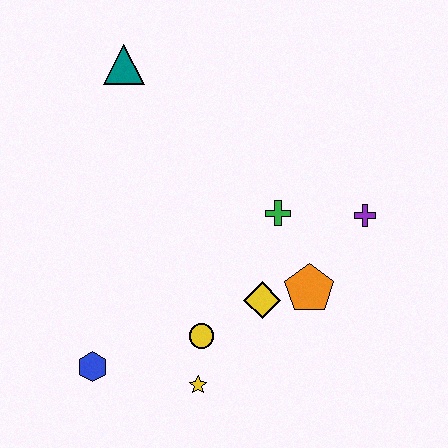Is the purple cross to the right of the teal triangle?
Yes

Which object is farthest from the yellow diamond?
The teal triangle is farthest from the yellow diamond.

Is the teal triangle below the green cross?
No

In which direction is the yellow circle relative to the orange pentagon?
The yellow circle is to the left of the orange pentagon.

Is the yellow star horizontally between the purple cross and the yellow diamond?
No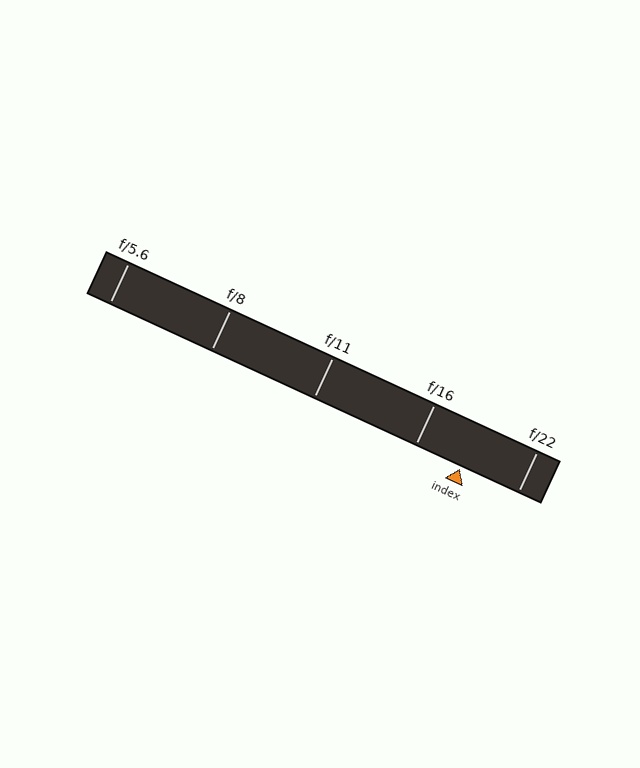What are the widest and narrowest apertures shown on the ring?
The widest aperture shown is f/5.6 and the narrowest is f/22.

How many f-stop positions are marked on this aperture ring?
There are 5 f-stop positions marked.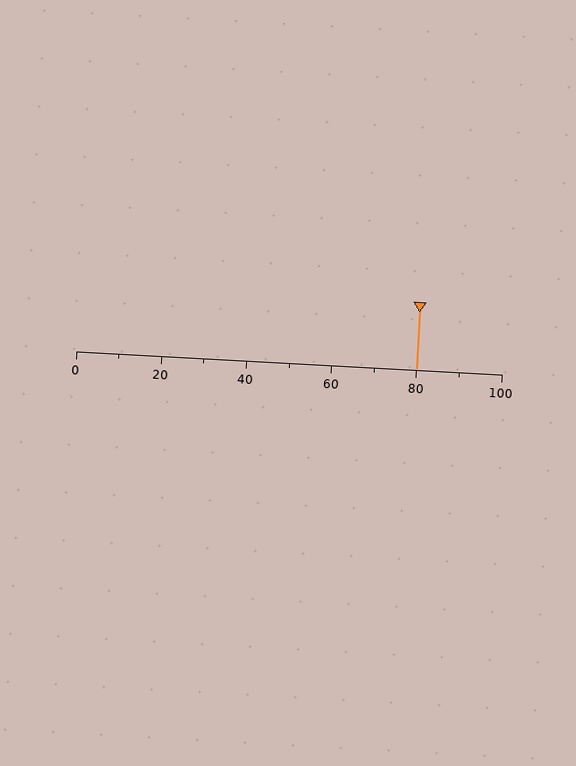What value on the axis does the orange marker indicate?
The marker indicates approximately 80.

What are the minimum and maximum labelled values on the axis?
The axis runs from 0 to 100.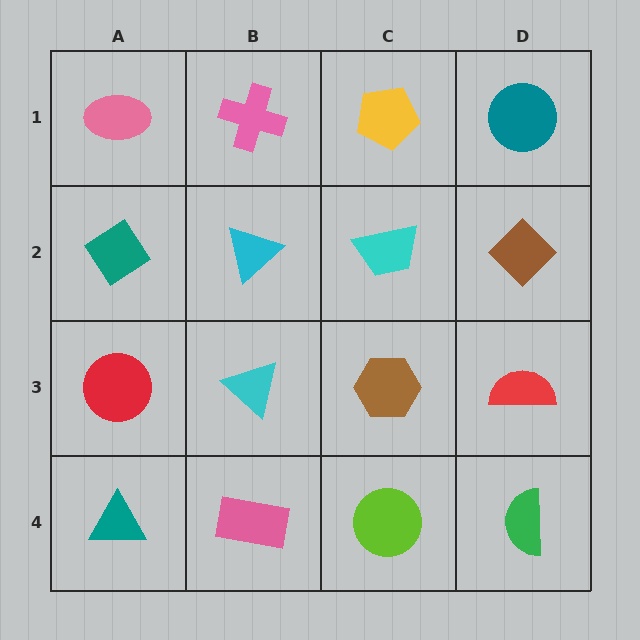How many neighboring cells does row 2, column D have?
3.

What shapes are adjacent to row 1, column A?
A teal diamond (row 2, column A), a pink cross (row 1, column B).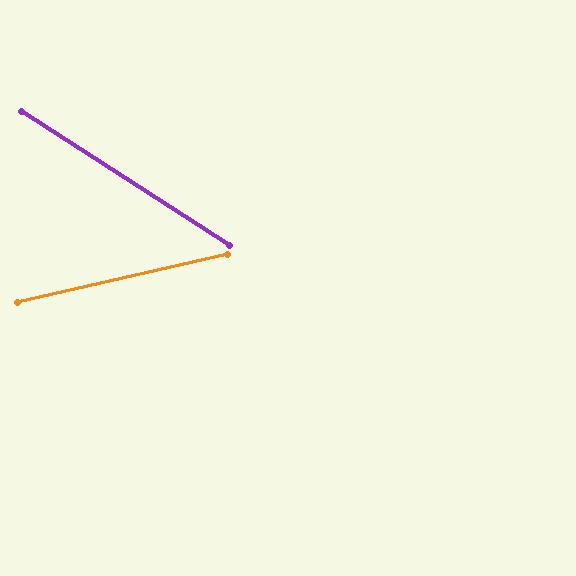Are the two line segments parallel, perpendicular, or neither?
Neither parallel nor perpendicular — they differ by about 46°.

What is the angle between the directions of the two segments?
Approximately 46 degrees.